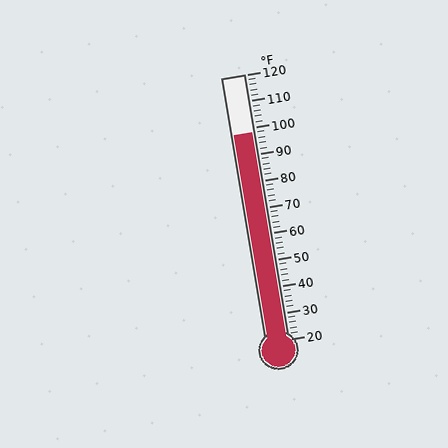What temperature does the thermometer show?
The thermometer shows approximately 98°F.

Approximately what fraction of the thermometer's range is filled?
The thermometer is filled to approximately 80% of its range.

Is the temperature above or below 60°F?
The temperature is above 60°F.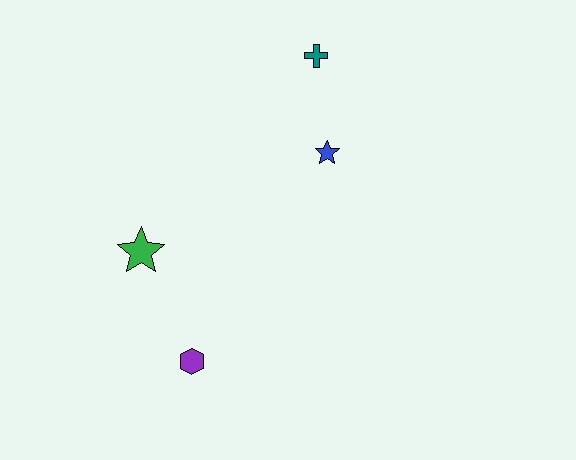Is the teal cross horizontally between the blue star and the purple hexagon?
Yes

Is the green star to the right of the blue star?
No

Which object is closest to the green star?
The purple hexagon is closest to the green star.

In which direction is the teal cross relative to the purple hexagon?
The teal cross is above the purple hexagon.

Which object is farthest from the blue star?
The purple hexagon is farthest from the blue star.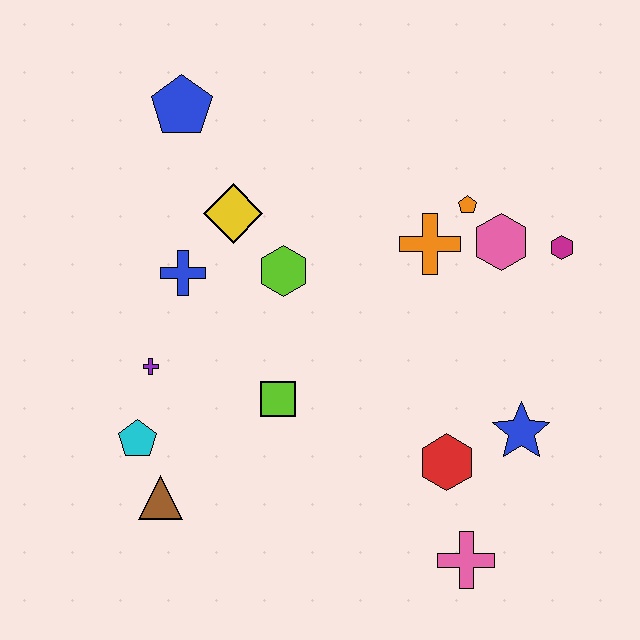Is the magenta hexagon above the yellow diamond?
No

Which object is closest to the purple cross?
The cyan pentagon is closest to the purple cross.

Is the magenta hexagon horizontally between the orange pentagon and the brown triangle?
No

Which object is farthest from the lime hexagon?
The pink cross is farthest from the lime hexagon.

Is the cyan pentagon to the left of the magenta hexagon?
Yes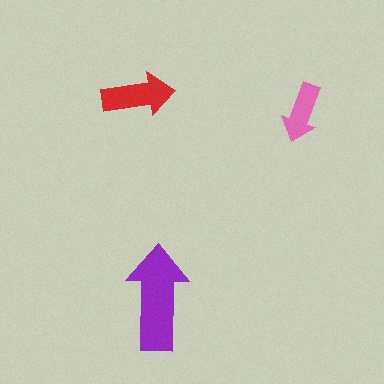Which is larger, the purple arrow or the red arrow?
The purple one.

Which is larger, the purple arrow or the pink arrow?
The purple one.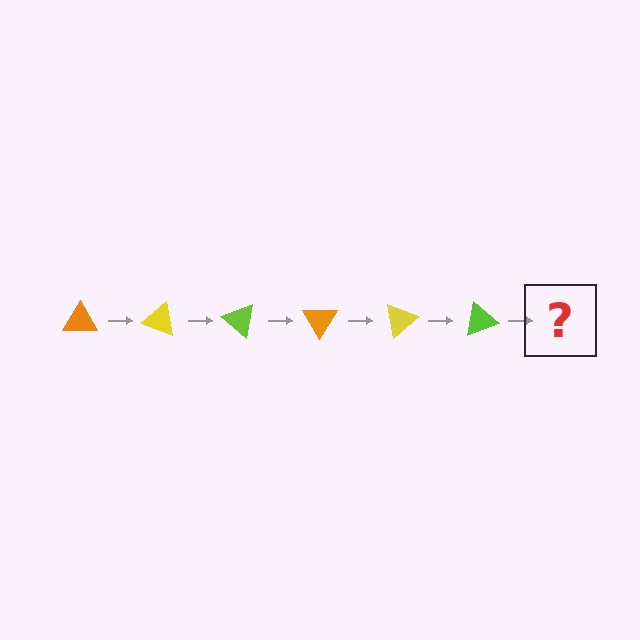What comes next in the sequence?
The next element should be an orange triangle, rotated 120 degrees from the start.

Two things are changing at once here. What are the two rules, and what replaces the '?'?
The two rules are that it rotates 20 degrees each step and the color cycles through orange, yellow, and lime. The '?' should be an orange triangle, rotated 120 degrees from the start.